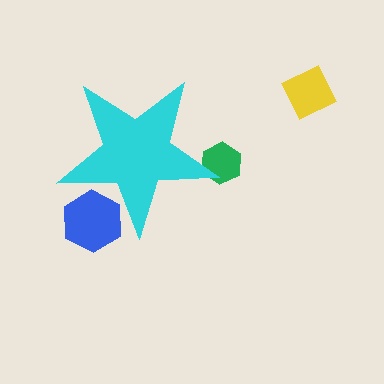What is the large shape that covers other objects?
A cyan star.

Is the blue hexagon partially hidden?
Yes, the blue hexagon is partially hidden behind the cyan star.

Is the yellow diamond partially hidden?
No, the yellow diamond is fully visible.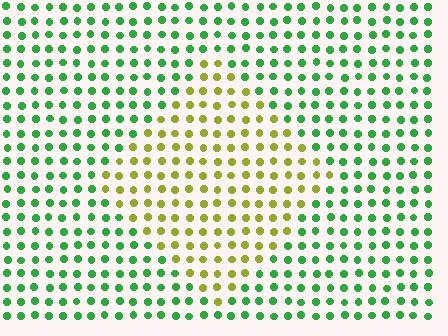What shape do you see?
I see a diamond.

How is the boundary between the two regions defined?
The boundary is defined purely by a slight shift in hue (about 58 degrees). Spacing, size, and orientation are identical on both sides.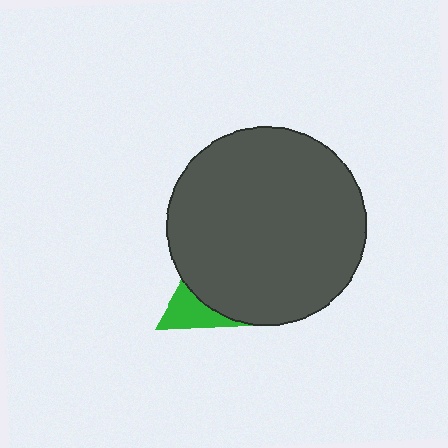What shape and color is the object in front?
The object in front is a dark gray circle.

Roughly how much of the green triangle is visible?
A small part of it is visible (roughly 31%).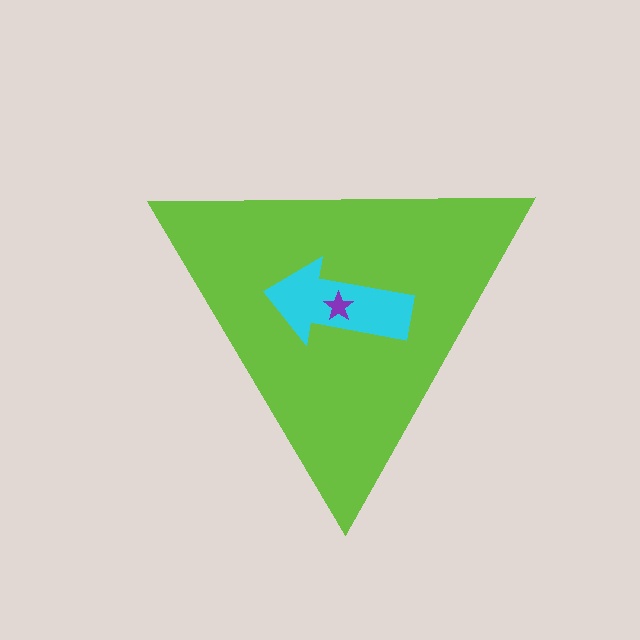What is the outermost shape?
The lime triangle.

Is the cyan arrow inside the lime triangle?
Yes.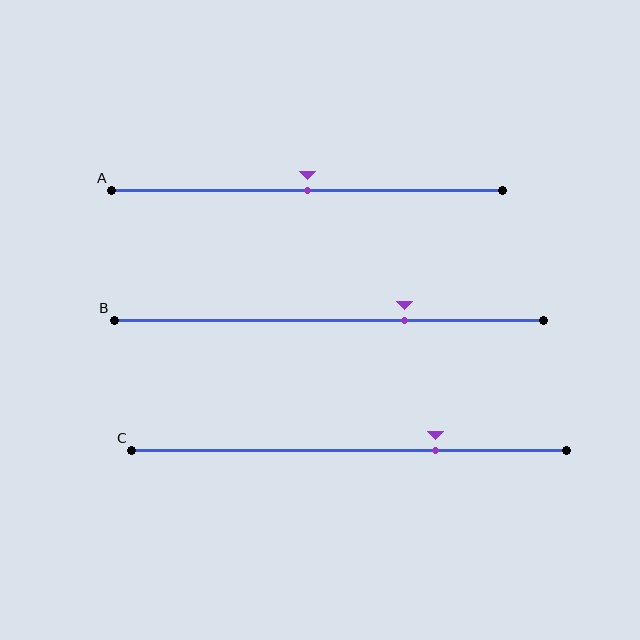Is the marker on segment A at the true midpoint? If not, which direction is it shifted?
Yes, the marker on segment A is at the true midpoint.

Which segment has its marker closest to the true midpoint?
Segment A has its marker closest to the true midpoint.